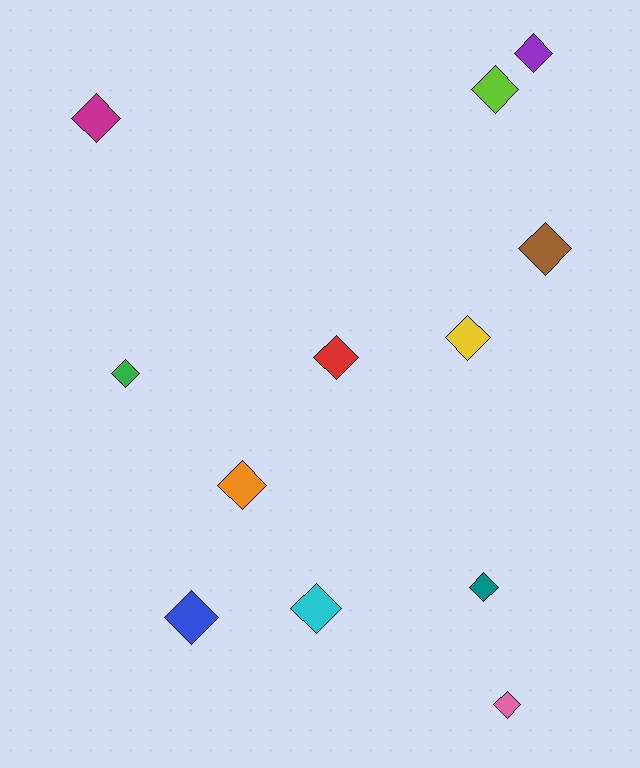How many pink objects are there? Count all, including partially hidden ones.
There is 1 pink object.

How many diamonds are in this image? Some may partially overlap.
There are 12 diamonds.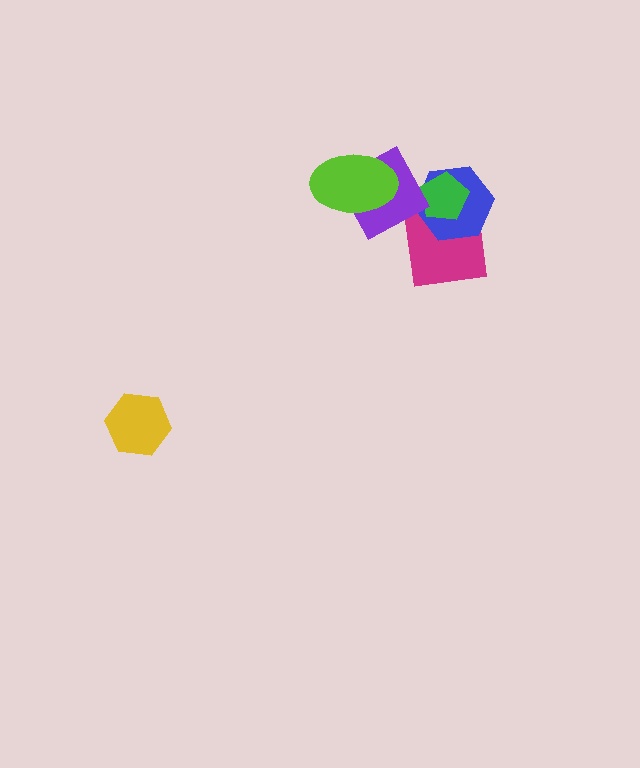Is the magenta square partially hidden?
Yes, it is partially covered by another shape.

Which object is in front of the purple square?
The lime ellipse is in front of the purple square.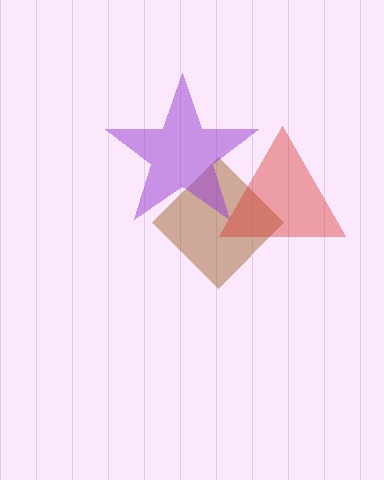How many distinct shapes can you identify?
There are 3 distinct shapes: a brown diamond, a red triangle, a purple star.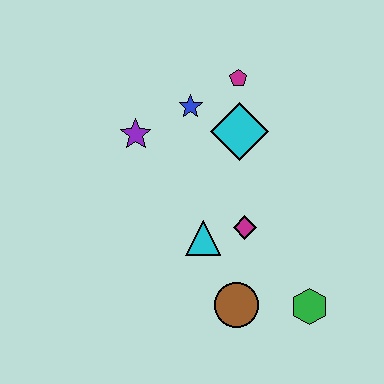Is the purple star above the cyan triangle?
Yes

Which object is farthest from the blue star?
The green hexagon is farthest from the blue star.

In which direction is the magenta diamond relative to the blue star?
The magenta diamond is below the blue star.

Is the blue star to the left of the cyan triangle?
Yes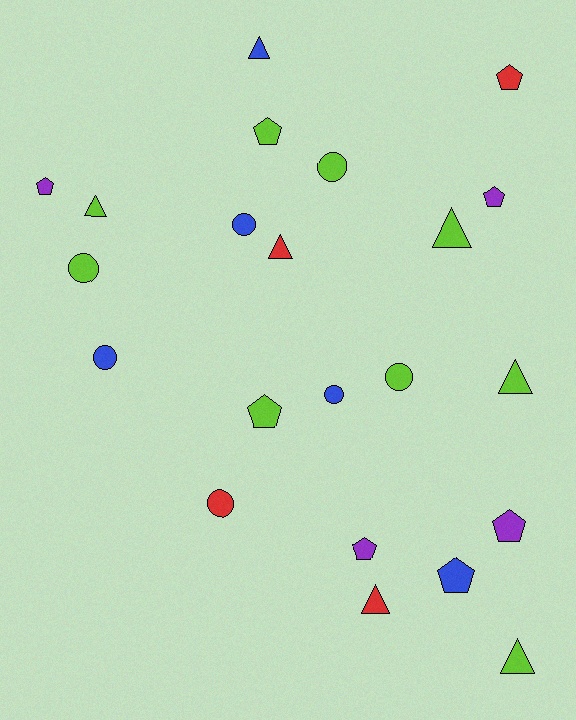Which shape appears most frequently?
Pentagon, with 8 objects.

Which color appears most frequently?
Lime, with 9 objects.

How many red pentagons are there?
There is 1 red pentagon.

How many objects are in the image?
There are 22 objects.